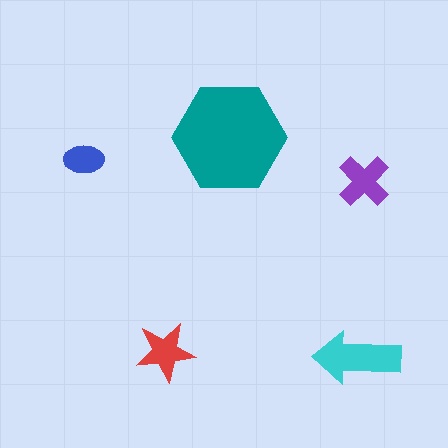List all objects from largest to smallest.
The teal hexagon, the cyan arrow, the purple cross, the red star, the blue ellipse.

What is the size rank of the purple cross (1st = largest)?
3rd.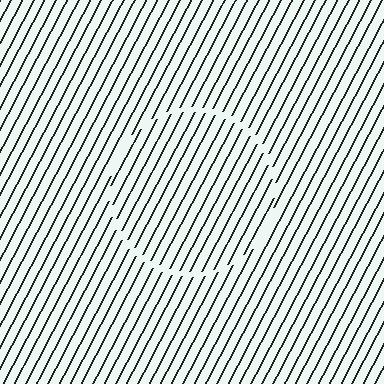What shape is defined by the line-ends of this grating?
An illusory circle. The interior of the shape contains the same grating, shifted by half a period — the contour is defined by the phase discontinuity where line-ends from the inner and outer gratings abut.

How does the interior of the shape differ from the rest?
The interior of the shape contains the same grating, shifted by half a period — the contour is defined by the phase discontinuity where line-ends from the inner and outer gratings abut.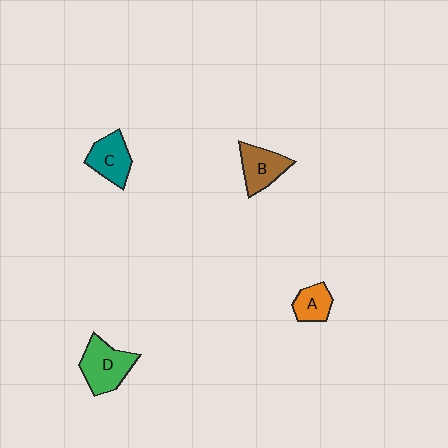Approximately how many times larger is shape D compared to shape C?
Approximately 1.3 times.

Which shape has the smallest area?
Shape A (orange).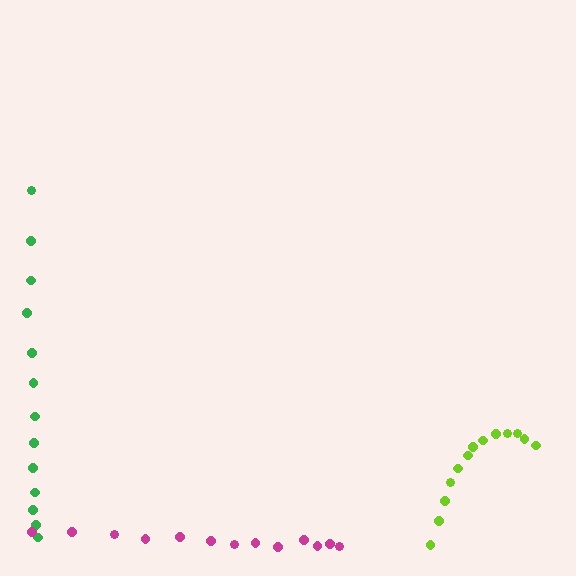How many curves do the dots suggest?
There are 3 distinct paths.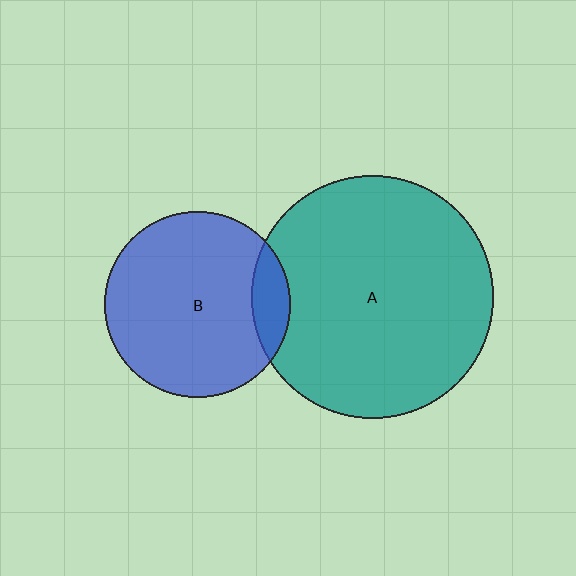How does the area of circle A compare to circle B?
Approximately 1.7 times.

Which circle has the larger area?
Circle A (teal).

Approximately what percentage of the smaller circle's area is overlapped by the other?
Approximately 10%.